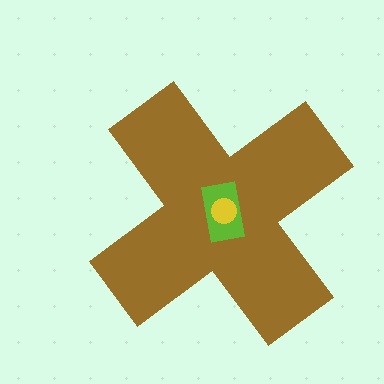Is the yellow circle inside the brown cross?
Yes.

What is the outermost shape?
The brown cross.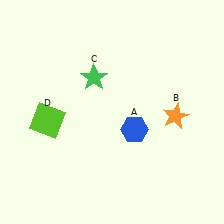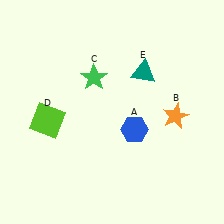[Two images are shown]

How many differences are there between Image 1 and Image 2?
There is 1 difference between the two images.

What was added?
A teal triangle (E) was added in Image 2.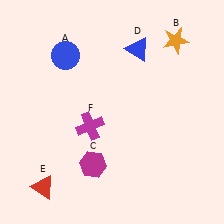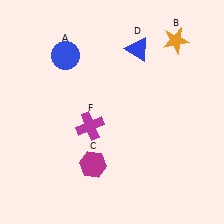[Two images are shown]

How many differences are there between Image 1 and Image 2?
There is 1 difference between the two images.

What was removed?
The red triangle (E) was removed in Image 2.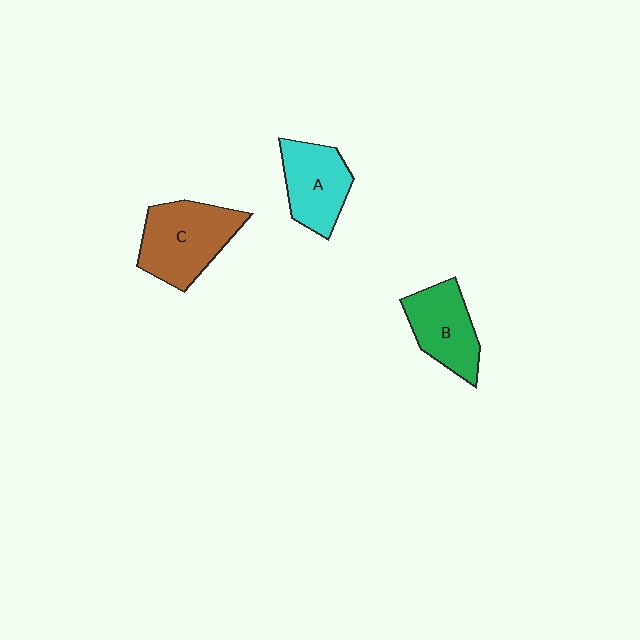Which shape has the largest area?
Shape C (brown).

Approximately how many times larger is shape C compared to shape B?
Approximately 1.3 times.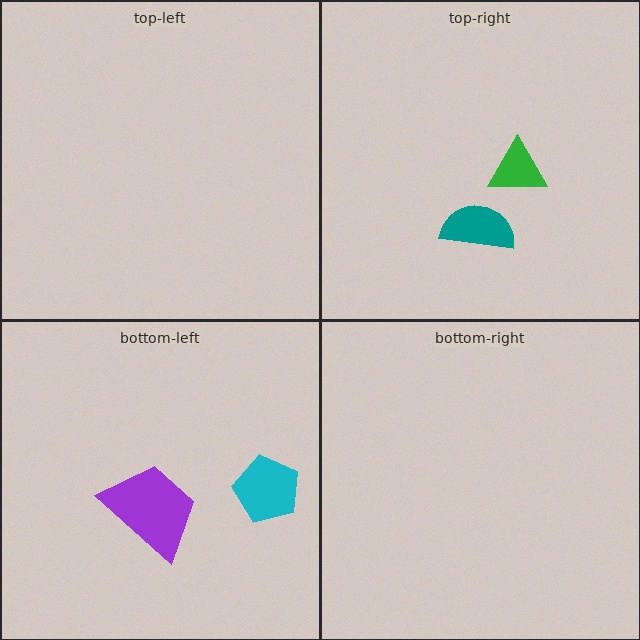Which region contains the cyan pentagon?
The bottom-left region.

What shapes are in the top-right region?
The teal semicircle, the green triangle.